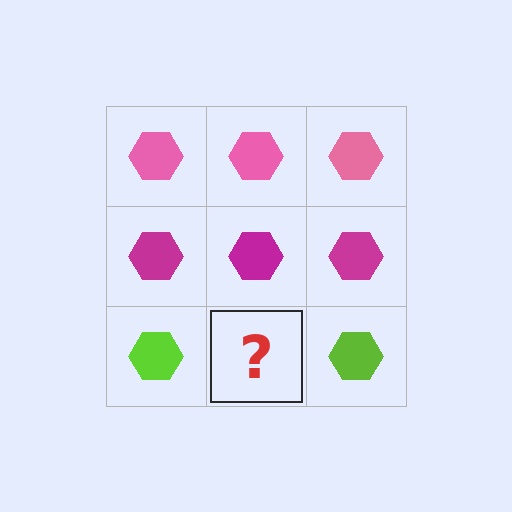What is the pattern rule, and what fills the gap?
The rule is that each row has a consistent color. The gap should be filled with a lime hexagon.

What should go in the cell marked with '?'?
The missing cell should contain a lime hexagon.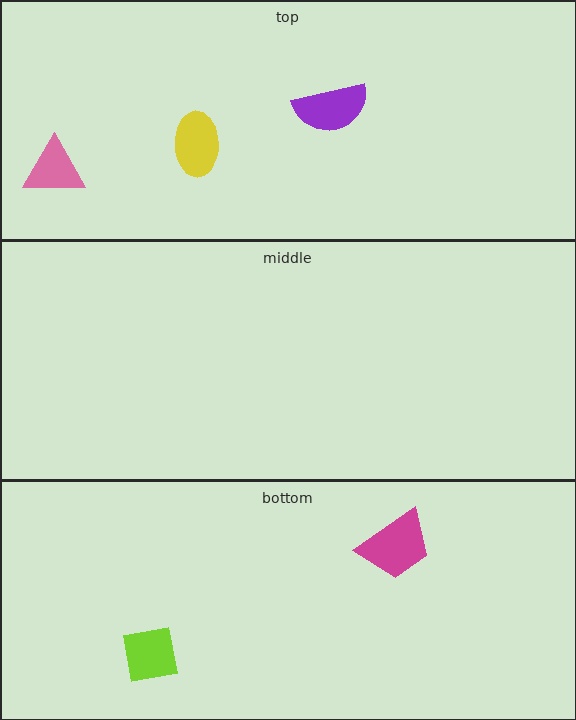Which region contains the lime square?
The bottom region.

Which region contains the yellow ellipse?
The top region.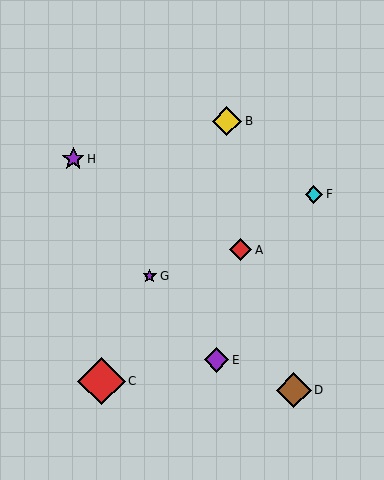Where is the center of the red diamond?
The center of the red diamond is at (241, 250).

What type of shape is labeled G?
Shape G is a purple star.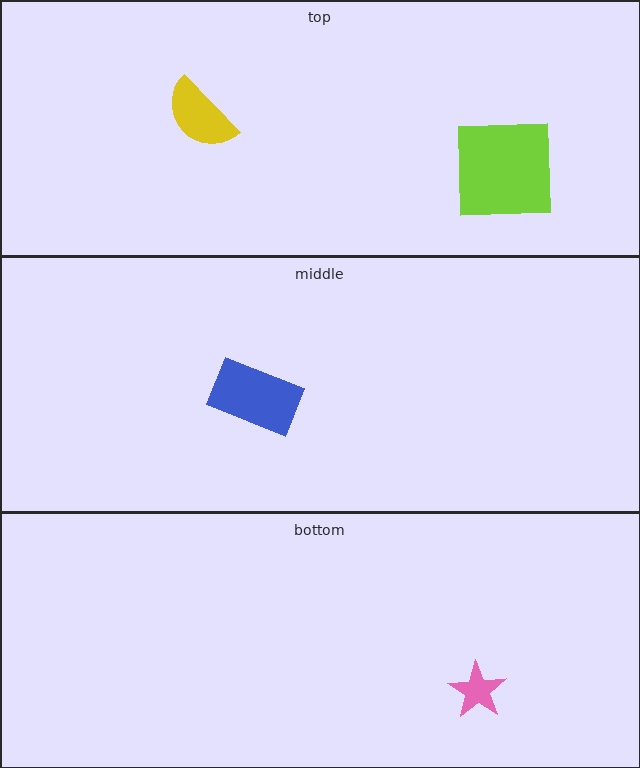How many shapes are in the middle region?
1.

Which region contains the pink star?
The bottom region.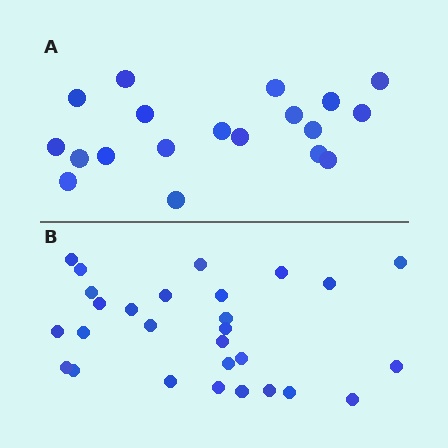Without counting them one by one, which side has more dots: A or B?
Region B (the bottom region) has more dots.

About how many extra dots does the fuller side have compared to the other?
Region B has roughly 8 or so more dots than region A.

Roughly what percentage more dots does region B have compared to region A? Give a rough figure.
About 45% more.